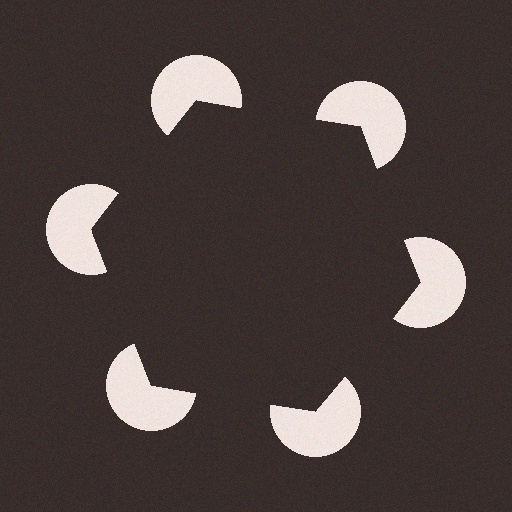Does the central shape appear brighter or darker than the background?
It typically appears slightly darker than the background, even though no actual brightness change is drawn.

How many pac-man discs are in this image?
There are 6 — one at each vertex of the illusory hexagon.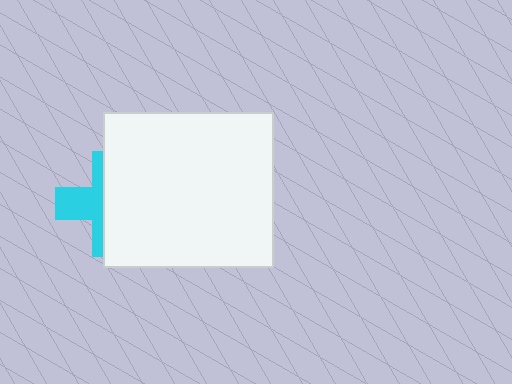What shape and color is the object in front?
The object in front is a white rectangle.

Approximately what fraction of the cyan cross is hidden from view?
Roughly 58% of the cyan cross is hidden behind the white rectangle.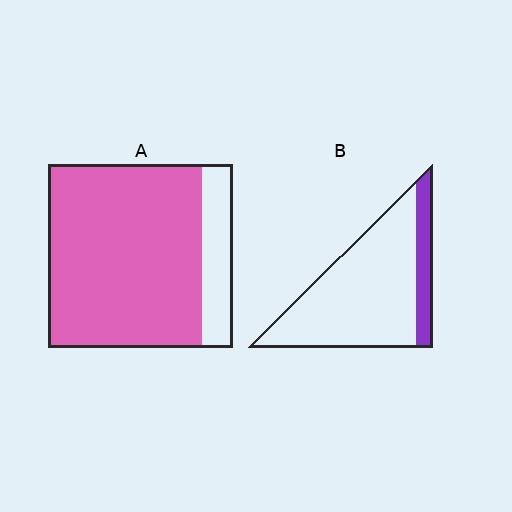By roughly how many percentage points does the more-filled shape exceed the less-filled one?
By roughly 65 percentage points (A over B).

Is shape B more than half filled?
No.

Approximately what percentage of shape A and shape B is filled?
A is approximately 85% and B is approximately 15%.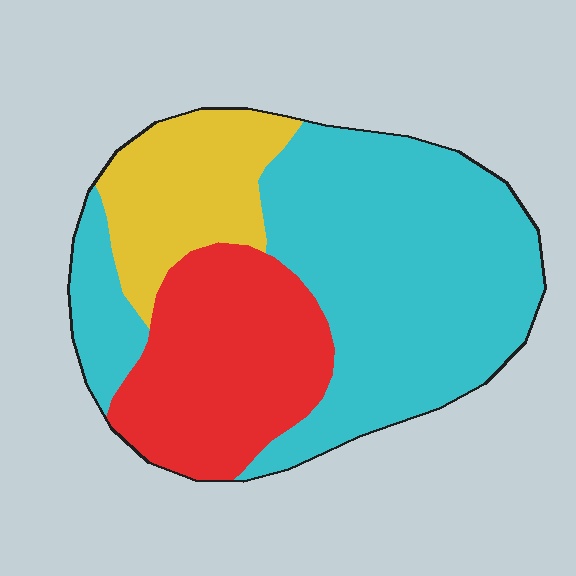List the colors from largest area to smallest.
From largest to smallest: cyan, red, yellow.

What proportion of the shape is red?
Red takes up between a quarter and a half of the shape.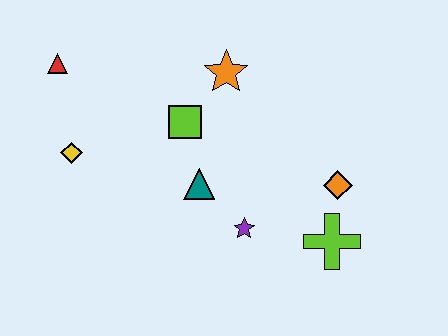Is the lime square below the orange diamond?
No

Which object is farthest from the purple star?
The red triangle is farthest from the purple star.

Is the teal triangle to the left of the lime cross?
Yes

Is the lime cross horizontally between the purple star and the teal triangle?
No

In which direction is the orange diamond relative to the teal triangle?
The orange diamond is to the right of the teal triangle.